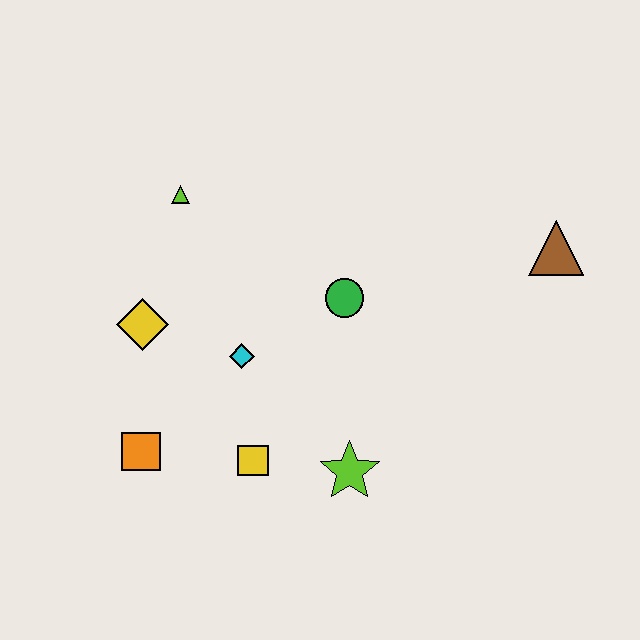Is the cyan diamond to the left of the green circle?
Yes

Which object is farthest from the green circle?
The orange square is farthest from the green circle.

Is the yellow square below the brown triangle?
Yes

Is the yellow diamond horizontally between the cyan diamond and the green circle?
No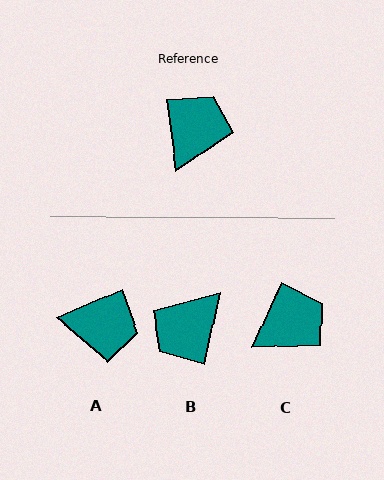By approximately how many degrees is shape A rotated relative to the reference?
Approximately 74 degrees clockwise.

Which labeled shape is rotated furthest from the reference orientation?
B, about 161 degrees away.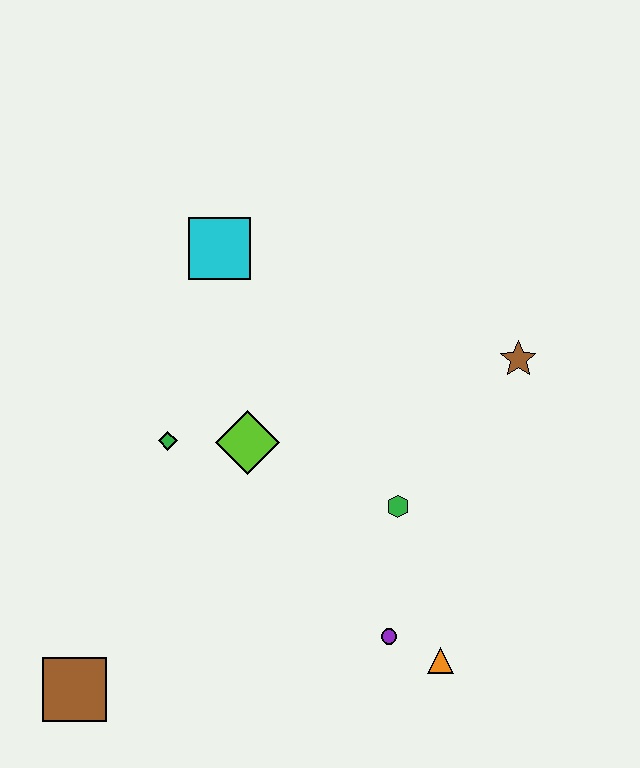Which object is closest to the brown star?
The green hexagon is closest to the brown star.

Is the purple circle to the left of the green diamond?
No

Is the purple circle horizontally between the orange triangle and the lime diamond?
Yes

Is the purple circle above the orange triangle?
Yes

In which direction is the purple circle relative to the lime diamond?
The purple circle is below the lime diamond.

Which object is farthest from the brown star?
The brown square is farthest from the brown star.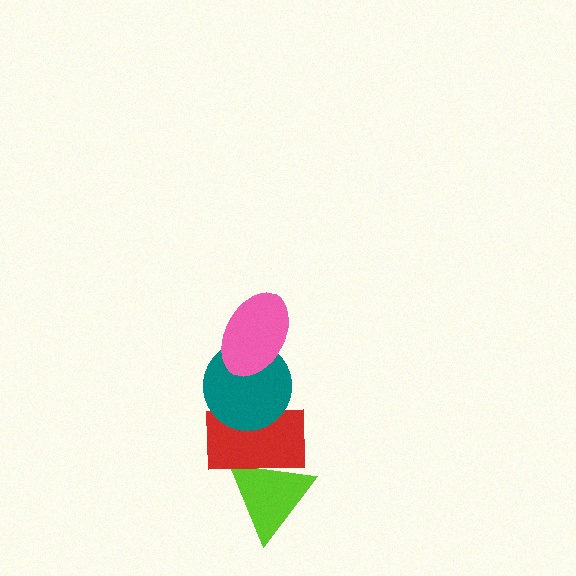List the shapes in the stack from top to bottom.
From top to bottom: the pink ellipse, the teal circle, the red rectangle, the lime triangle.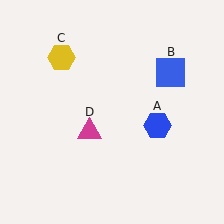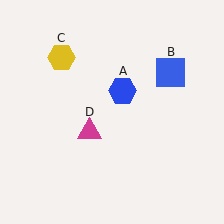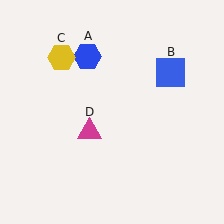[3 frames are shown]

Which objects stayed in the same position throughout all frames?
Blue square (object B) and yellow hexagon (object C) and magenta triangle (object D) remained stationary.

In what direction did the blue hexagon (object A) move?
The blue hexagon (object A) moved up and to the left.